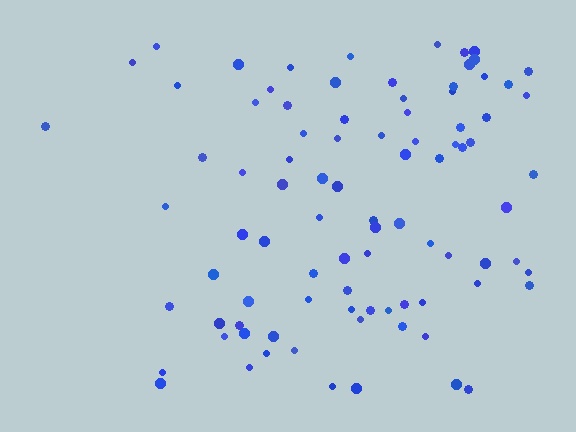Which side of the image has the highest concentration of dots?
The right.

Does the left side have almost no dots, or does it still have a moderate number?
Still a moderate number, just noticeably fewer than the right.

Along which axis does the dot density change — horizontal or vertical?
Horizontal.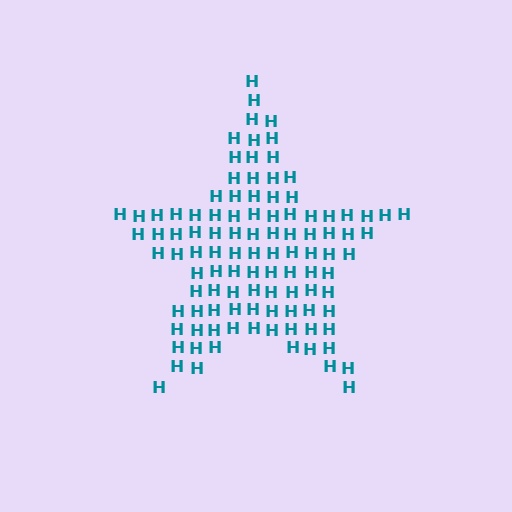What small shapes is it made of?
It is made of small letter H's.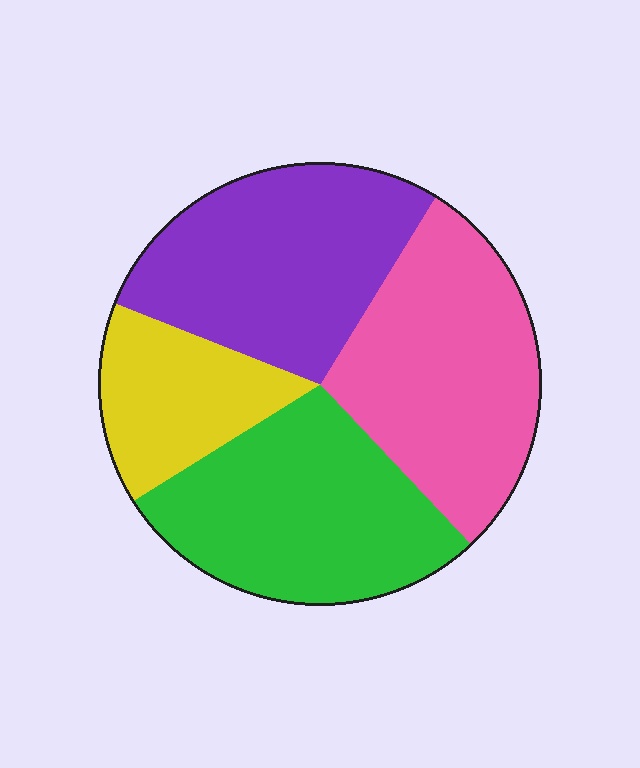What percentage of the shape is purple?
Purple covers roughly 30% of the shape.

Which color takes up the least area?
Yellow, at roughly 15%.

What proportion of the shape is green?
Green takes up about one quarter (1/4) of the shape.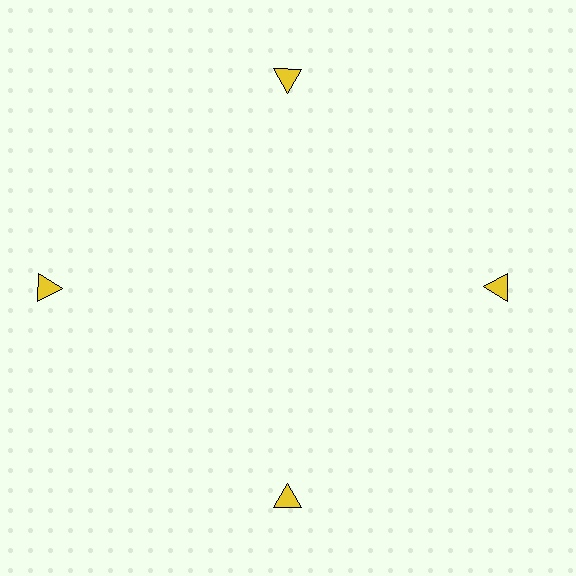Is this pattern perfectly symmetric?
No. The 4 yellow triangles are arranged in a ring, but one element near the 9 o'clock position is pushed outward from the center, breaking the 4-fold rotational symmetry.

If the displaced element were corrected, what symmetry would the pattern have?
It would have 4-fold rotational symmetry — the pattern would map onto itself every 90 degrees.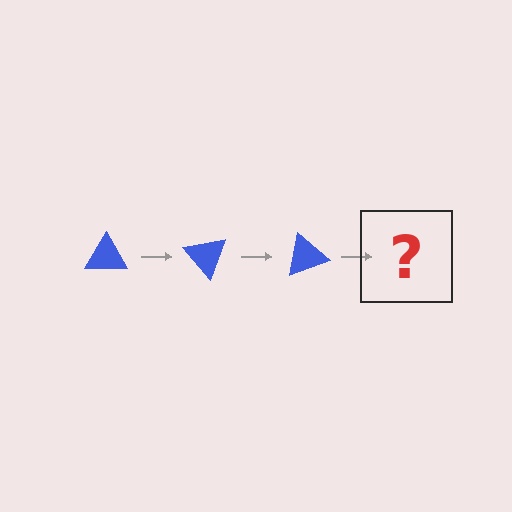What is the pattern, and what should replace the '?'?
The pattern is that the triangle rotates 50 degrees each step. The '?' should be a blue triangle rotated 150 degrees.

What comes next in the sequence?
The next element should be a blue triangle rotated 150 degrees.